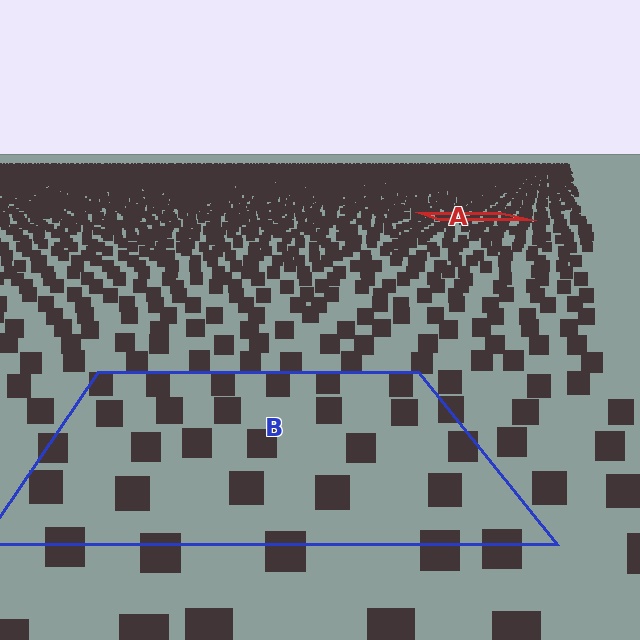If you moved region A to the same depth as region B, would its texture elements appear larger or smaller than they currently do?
They would appear larger. At a closer depth, the same texture elements are projected at a bigger on-screen size.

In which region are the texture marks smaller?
The texture marks are smaller in region A, because it is farther away.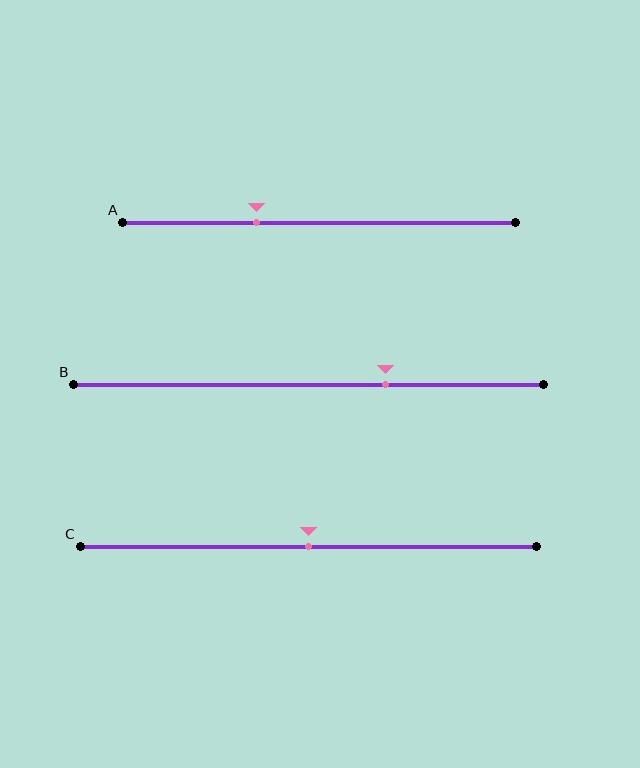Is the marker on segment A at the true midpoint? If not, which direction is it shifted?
No, the marker on segment A is shifted to the left by about 16% of the segment length.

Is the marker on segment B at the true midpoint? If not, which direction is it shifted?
No, the marker on segment B is shifted to the right by about 16% of the segment length.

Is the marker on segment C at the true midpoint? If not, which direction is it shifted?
Yes, the marker on segment C is at the true midpoint.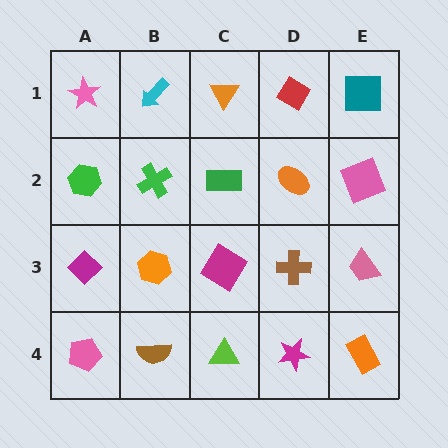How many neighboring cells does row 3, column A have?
3.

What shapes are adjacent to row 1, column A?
A green hexagon (row 2, column A), a cyan arrow (row 1, column B).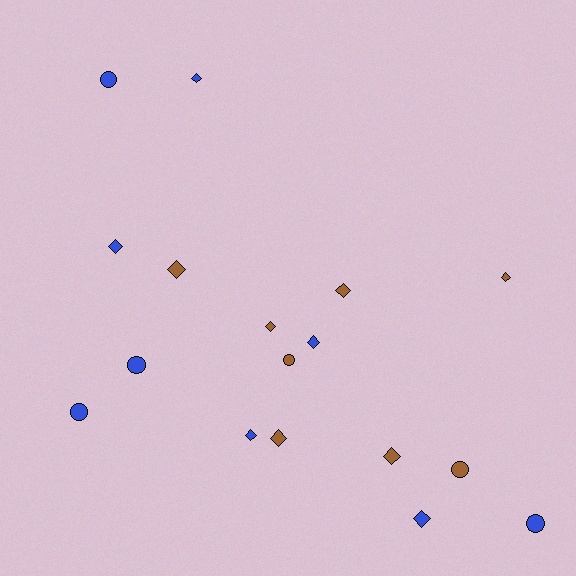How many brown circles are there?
There are 2 brown circles.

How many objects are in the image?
There are 17 objects.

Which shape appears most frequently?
Diamond, with 11 objects.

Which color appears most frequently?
Blue, with 9 objects.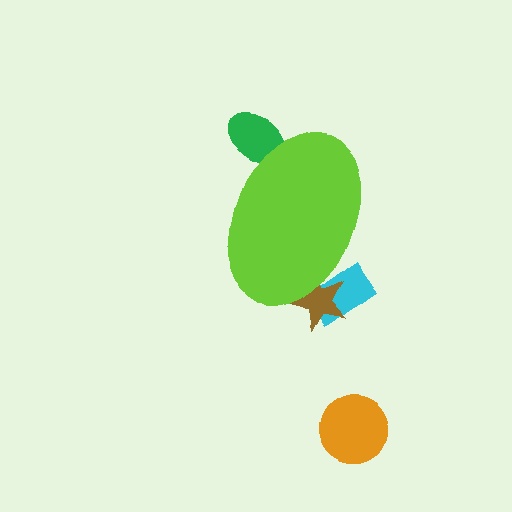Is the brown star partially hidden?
Yes, the brown star is partially hidden behind the lime ellipse.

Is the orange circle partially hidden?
No, the orange circle is fully visible.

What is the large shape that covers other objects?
A lime ellipse.